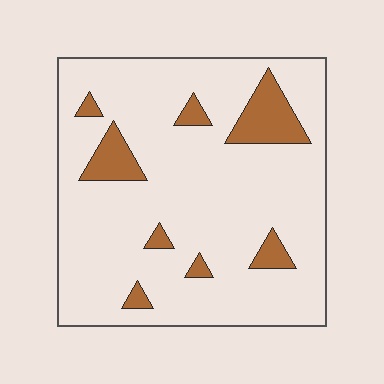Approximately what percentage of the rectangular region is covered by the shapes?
Approximately 10%.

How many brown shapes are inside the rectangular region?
8.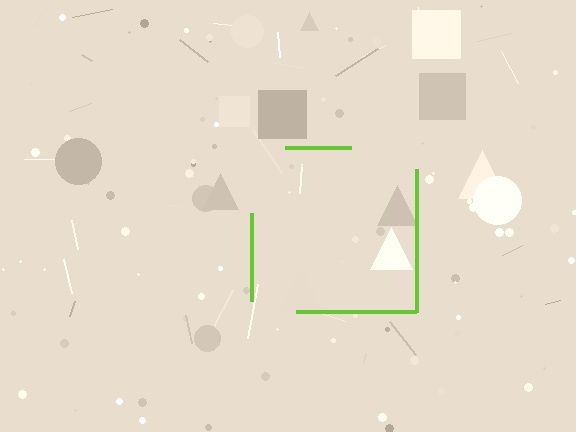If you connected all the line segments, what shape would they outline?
They would outline a square.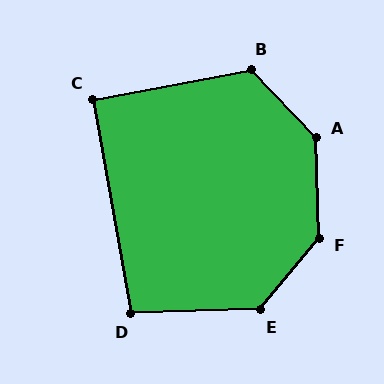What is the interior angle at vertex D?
Approximately 98 degrees (obtuse).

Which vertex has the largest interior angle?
F, at approximately 138 degrees.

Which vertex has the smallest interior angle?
C, at approximately 91 degrees.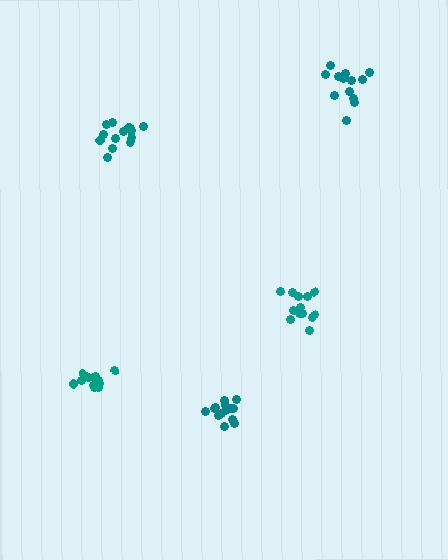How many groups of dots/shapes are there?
There are 5 groups.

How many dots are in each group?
Group 1: 13 dots, Group 2: 13 dots, Group 3: 12 dots, Group 4: 14 dots, Group 5: 13 dots (65 total).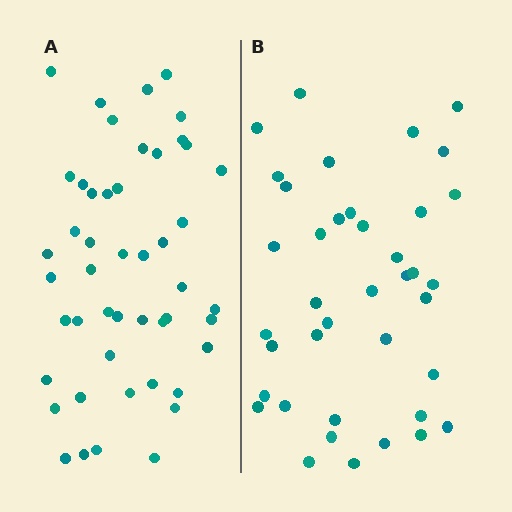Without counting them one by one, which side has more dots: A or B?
Region A (the left region) has more dots.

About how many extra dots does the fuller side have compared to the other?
Region A has roughly 8 or so more dots than region B.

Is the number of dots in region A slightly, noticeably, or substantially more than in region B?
Region A has only slightly more — the two regions are fairly close. The ratio is roughly 1.2 to 1.